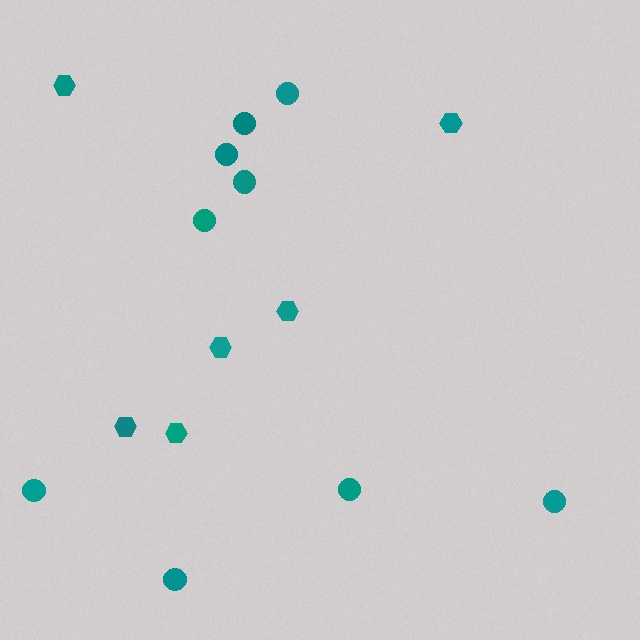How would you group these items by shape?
There are 2 groups: one group of hexagons (6) and one group of circles (9).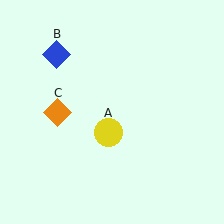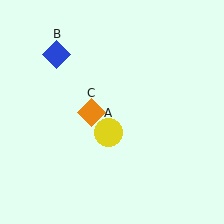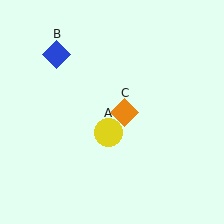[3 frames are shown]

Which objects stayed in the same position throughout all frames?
Yellow circle (object A) and blue diamond (object B) remained stationary.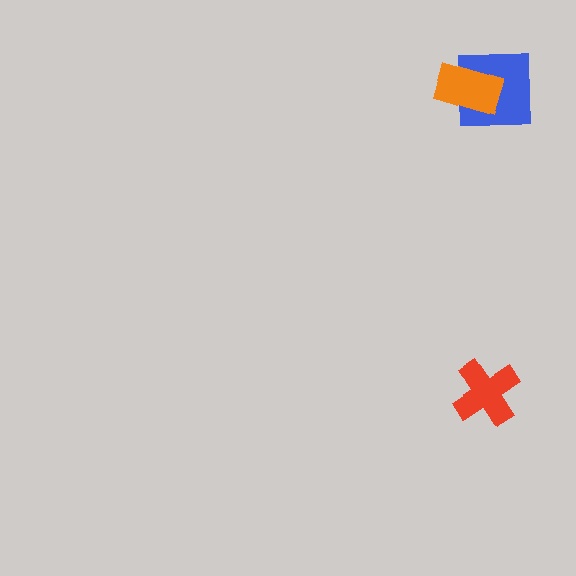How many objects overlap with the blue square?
1 object overlaps with the blue square.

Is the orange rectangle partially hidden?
No, no other shape covers it.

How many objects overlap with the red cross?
0 objects overlap with the red cross.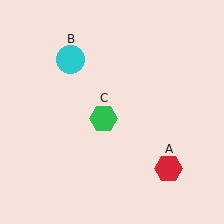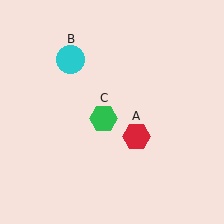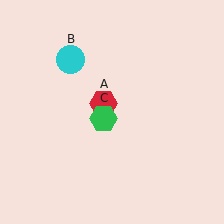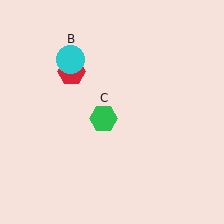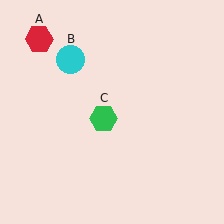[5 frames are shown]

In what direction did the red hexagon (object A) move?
The red hexagon (object A) moved up and to the left.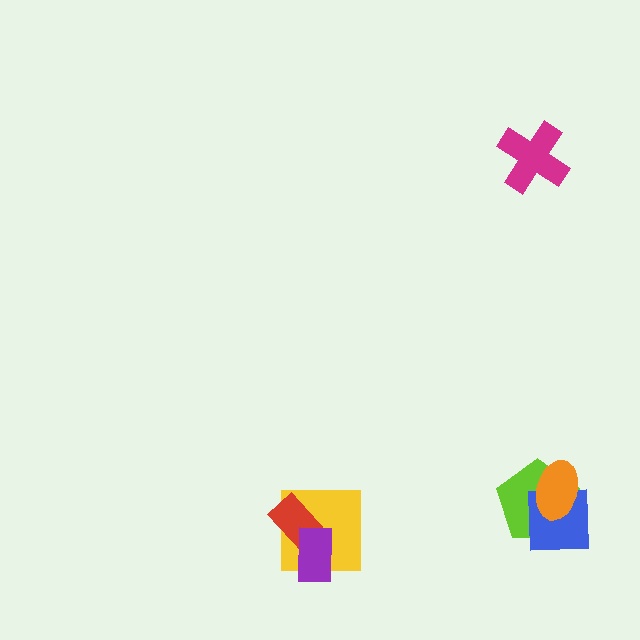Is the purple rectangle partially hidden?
No, no other shape covers it.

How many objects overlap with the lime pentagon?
2 objects overlap with the lime pentagon.